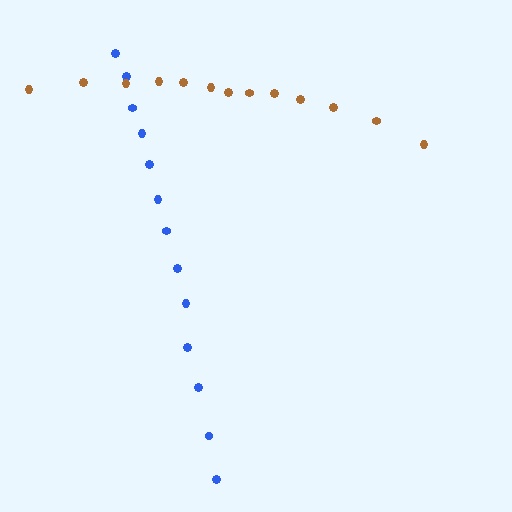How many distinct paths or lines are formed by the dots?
There are 2 distinct paths.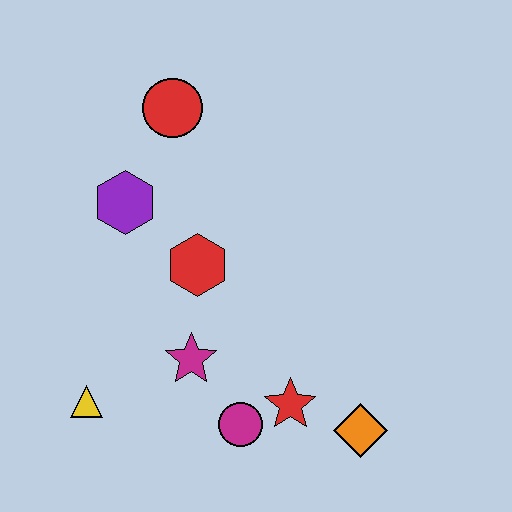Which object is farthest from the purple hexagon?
The orange diamond is farthest from the purple hexagon.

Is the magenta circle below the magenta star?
Yes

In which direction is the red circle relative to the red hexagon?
The red circle is above the red hexagon.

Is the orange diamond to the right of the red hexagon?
Yes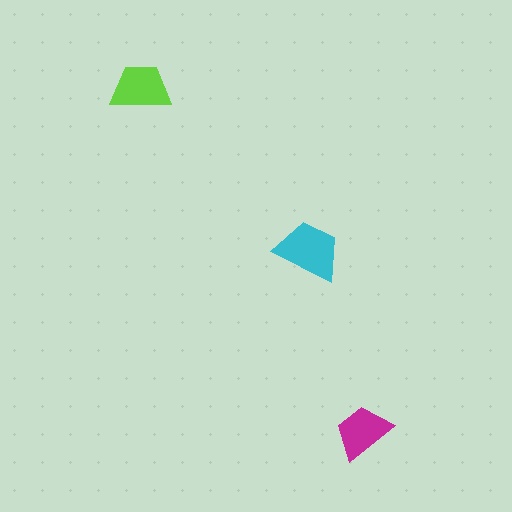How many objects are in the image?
There are 3 objects in the image.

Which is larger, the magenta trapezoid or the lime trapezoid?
The lime one.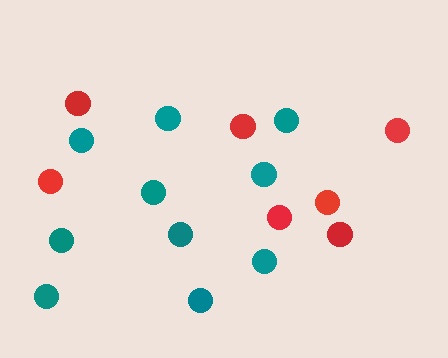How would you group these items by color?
There are 2 groups: one group of red circles (7) and one group of teal circles (10).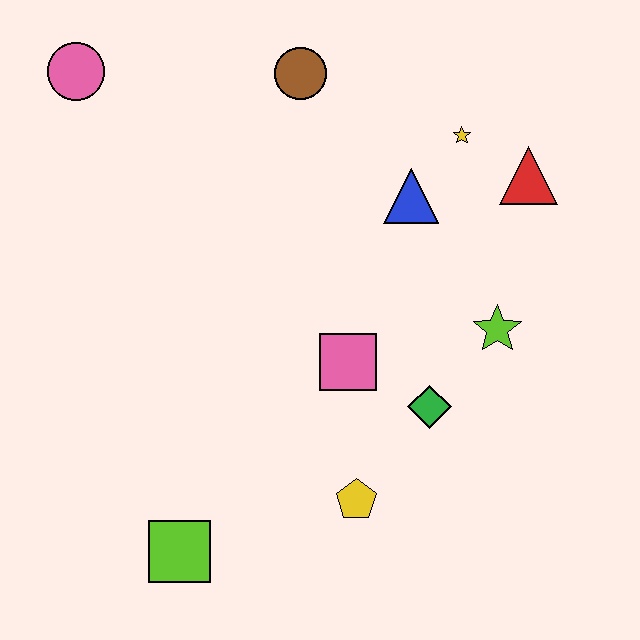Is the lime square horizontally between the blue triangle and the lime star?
No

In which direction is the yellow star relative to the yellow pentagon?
The yellow star is above the yellow pentagon.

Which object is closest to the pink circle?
The brown circle is closest to the pink circle.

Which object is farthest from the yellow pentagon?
The pink circle is farthest from the yellow pentagon.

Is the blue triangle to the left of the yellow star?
Yes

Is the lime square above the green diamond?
No